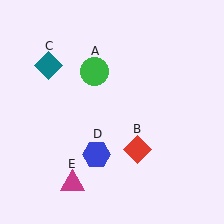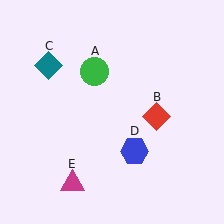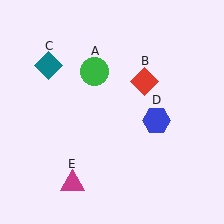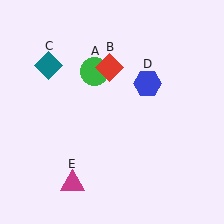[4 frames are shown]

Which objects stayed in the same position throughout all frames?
Green circle (object A) and teal diamond (object C) and magenta triangle (object E) remained stationary.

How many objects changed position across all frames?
2 objects changed position: red diamond (object B), blue hexagon (object D).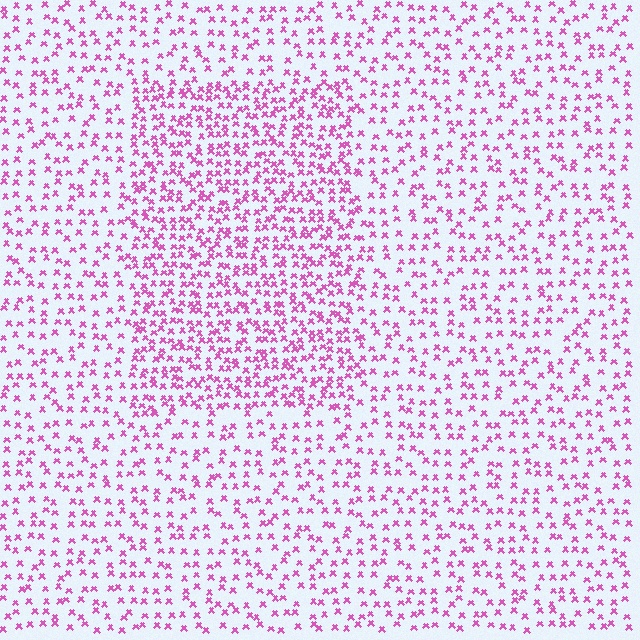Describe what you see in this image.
The image contains small pink elements arranged at two different densities. A rectangle-shaped region is visible where the elements are more densely packed than the surrounding area.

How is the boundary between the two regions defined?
The boundary is defined by a change in element density (approximately 1.8x ratio). All elements are the same color, size, and shape.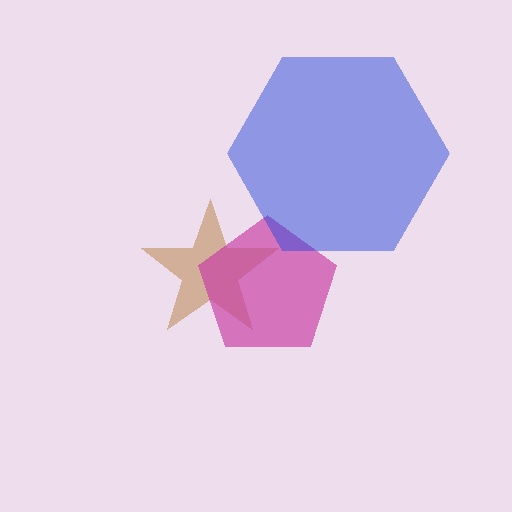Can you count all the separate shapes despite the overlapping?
Yes, there are 3 separate shapes.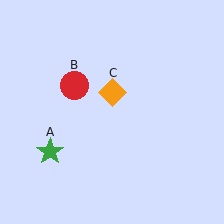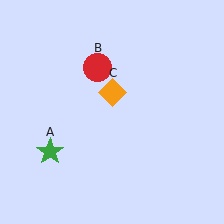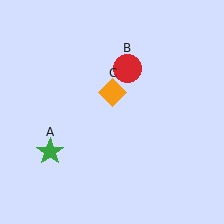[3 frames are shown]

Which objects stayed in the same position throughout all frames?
Green star (object A) and orange diamond (object C) remained stationary.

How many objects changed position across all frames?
1 object changed position: red circle (object B).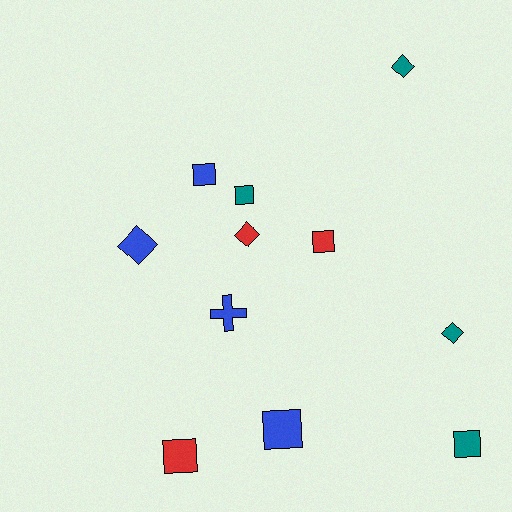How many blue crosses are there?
There is 1 blue cross.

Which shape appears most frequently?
Square, with 6 objects.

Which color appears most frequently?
Teal, with 4 objects.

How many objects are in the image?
There are 11 objects.